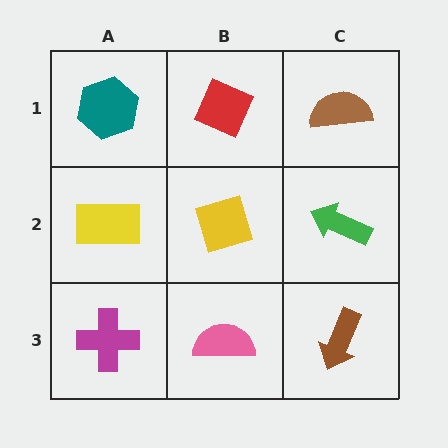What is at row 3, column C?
A brown arrow.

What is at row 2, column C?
A green arrow.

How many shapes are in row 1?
3 shapes.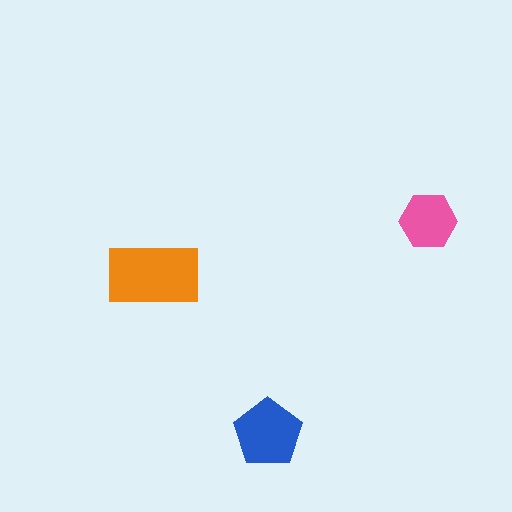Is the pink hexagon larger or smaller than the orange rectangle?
Smaller.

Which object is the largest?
The orange rectangle.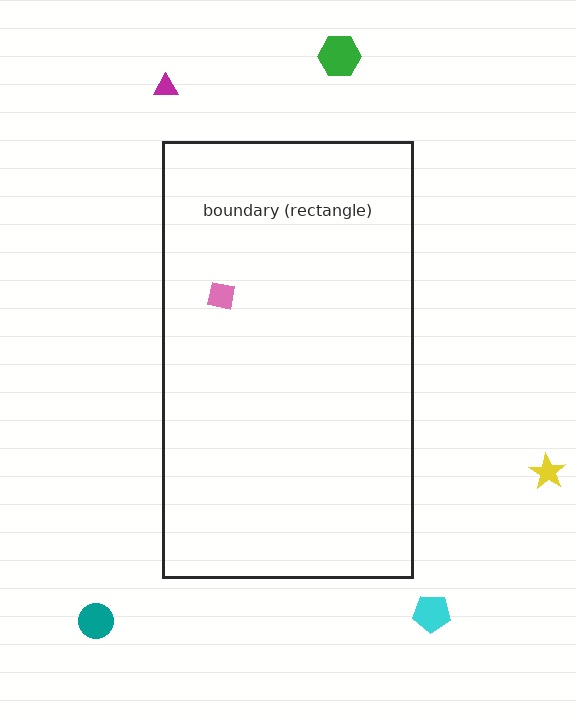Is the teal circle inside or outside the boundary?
Outside.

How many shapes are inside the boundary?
1 inside, 5 outside.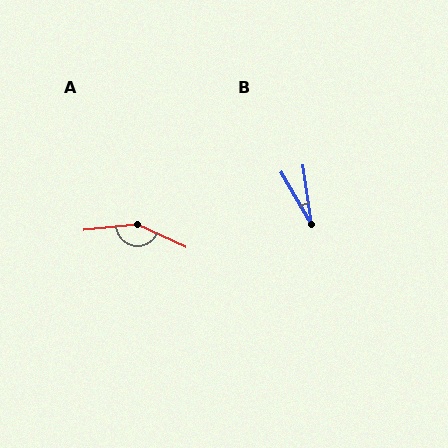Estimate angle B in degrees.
Approximately 22 degrees.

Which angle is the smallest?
B, at approximately 22 degrees.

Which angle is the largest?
A, at approximately 150 degrees.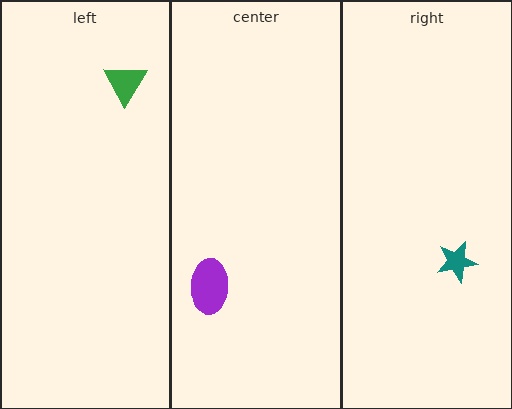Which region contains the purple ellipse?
The center region.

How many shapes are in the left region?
1.